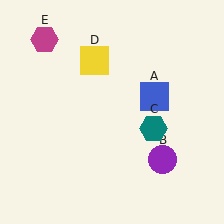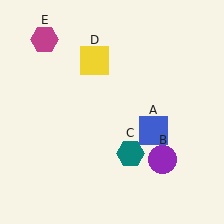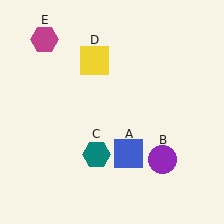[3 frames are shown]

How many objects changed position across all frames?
2 objects changed position: blue square (object A), teal hexagon (object C).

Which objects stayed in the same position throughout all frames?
Purple circle (object B) and yellow square (object D) and magenta hexagon (object E) remained stationary.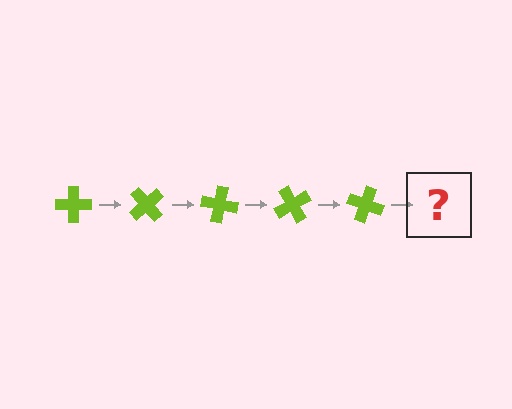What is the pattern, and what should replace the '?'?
The pattern is that the cross rotates 50 degrees each step. The '?' should be a lime cross rotated 250 degrees.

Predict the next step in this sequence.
The next step is a lime cross rotated 250 degrees.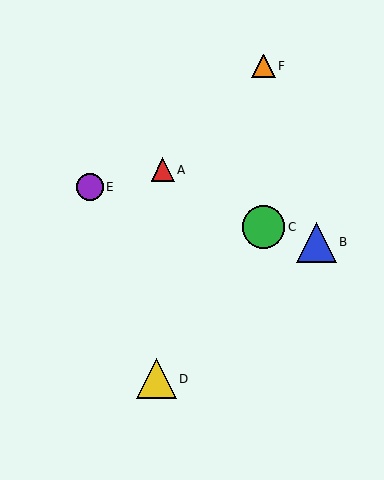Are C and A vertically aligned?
No, C is at x≈264 and A is at x≈163.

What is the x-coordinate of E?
Object E is at x≈90.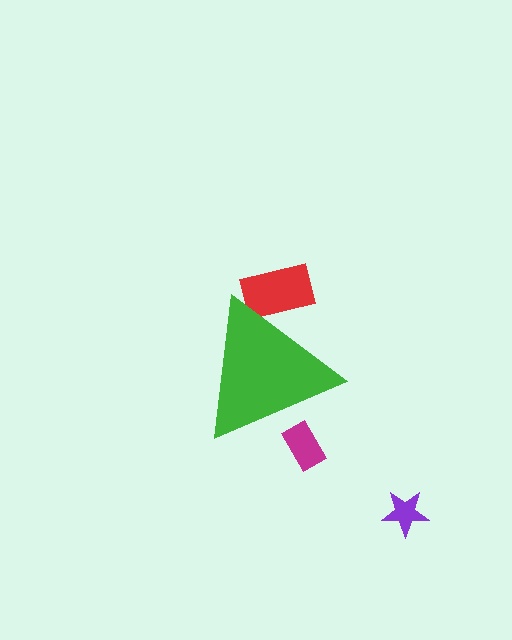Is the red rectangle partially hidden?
Yes, the red rectangle is partially hidden behind the green triangle.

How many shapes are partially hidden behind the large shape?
2 shapes are partially hidden.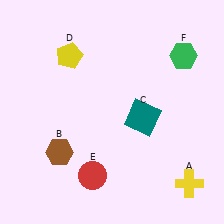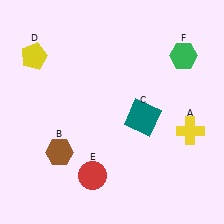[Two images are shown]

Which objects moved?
The objects that moved are: the yellow cross (A), the yellow pentagon (D).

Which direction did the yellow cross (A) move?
The yellow cross (A) moved up.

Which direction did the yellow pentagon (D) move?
The yellow pentagon (D) moved left.